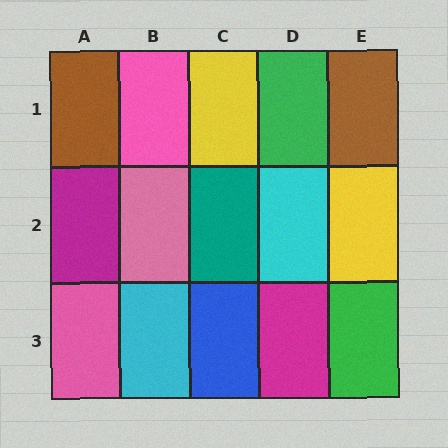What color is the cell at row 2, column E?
Yellow.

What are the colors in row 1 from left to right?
Brown, pink, yellow, green, brown.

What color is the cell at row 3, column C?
Blue.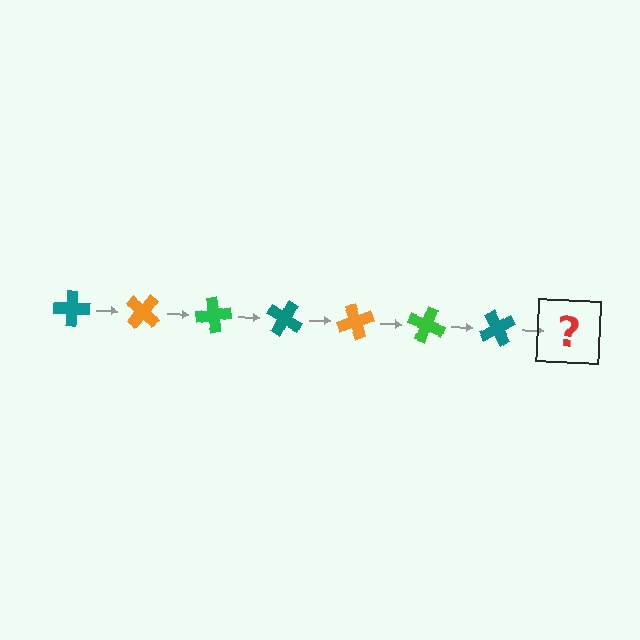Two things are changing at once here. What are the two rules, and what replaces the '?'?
The two rules are that it rotates 40 degrees each step and the color cycles through teal, orange, and green. The '?' should be an orange cross, rotated 280 degrees from the start.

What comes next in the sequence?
The next element should be an orange cross, rotated 280 degrees from the start.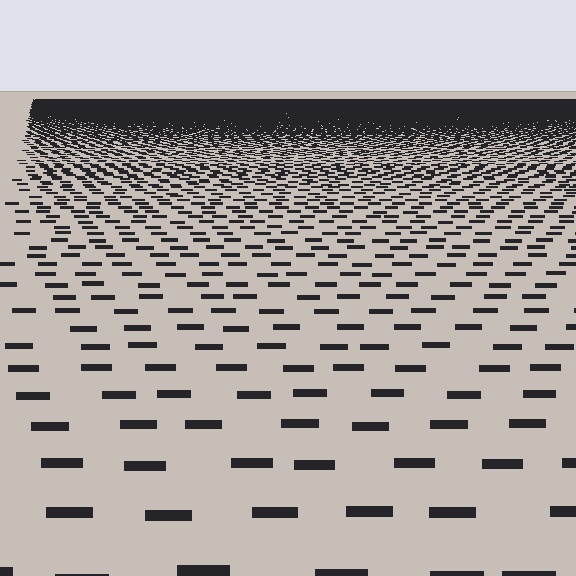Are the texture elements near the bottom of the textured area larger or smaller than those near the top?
Larger. Near the bottom, elements are closer to the viewer and appear at a bigger on-screen size.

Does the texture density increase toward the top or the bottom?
Density increases toward the top.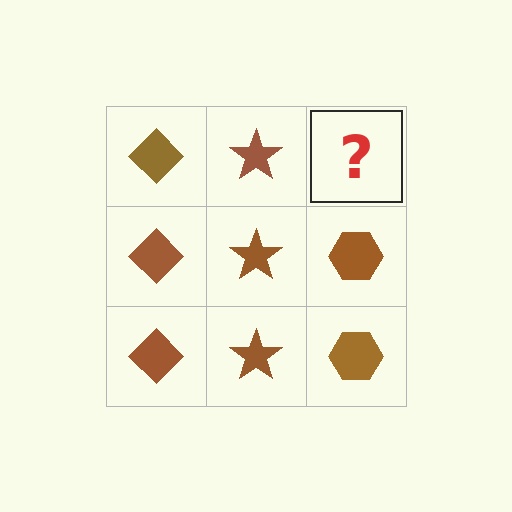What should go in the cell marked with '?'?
The missing cell should contain a brown hexagon.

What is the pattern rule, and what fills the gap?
The rule is that each column has a consistent shape. The gap should be filled with a brown hexagon.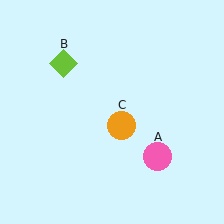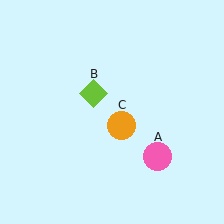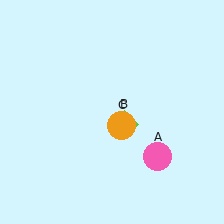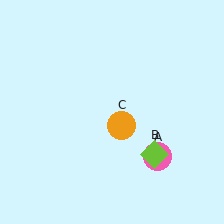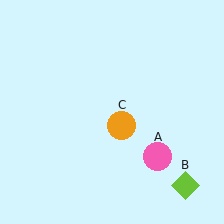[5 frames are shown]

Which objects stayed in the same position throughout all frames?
Pink circle (object A) and orange circle (object C) remained stationary.